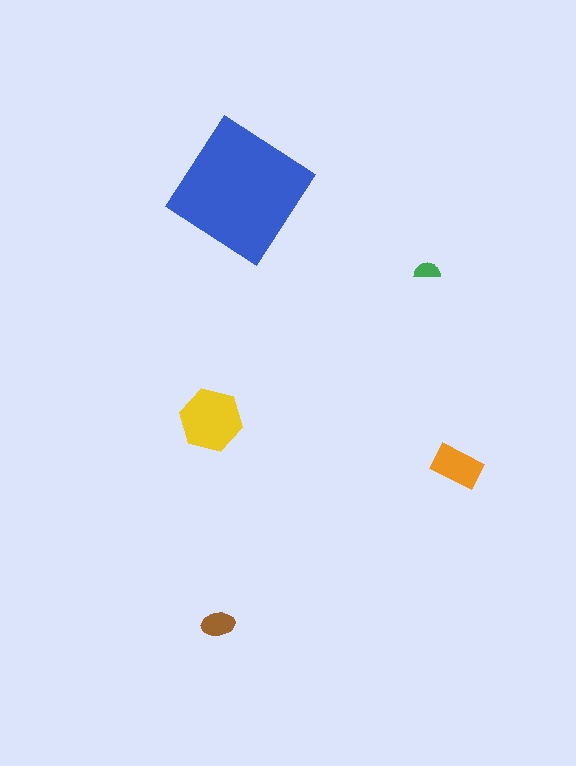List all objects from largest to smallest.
The blue diamond, the yellow hexagon, the orange rectangle, the brown ellipse, the green semicircle.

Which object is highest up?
The blue diamond is topmost.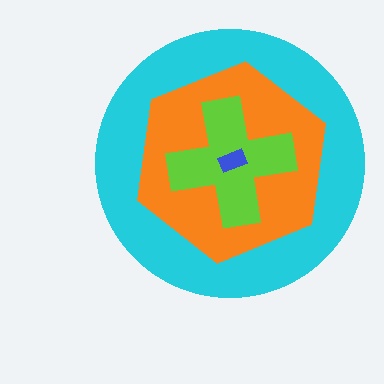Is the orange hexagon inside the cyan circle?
Yes.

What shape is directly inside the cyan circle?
The orange hexagon.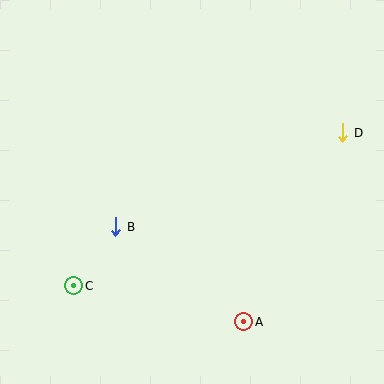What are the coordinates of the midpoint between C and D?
The midpoint between C and D is at (208, 209).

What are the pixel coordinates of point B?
Point B is at (116, 227).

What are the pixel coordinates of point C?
Point C is at (74, 286).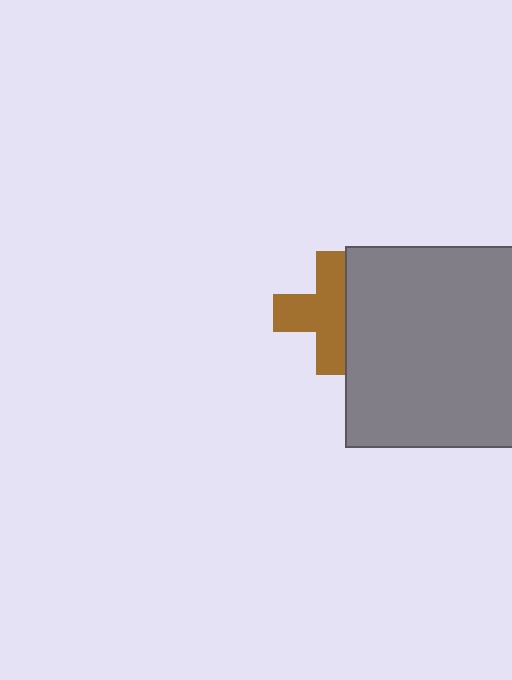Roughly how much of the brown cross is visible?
Most of it is visible (roughly 67%).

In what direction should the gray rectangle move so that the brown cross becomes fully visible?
The gray rectangle should move right. That is the shortest direction to clear the overlap and leave the brown cross fully visible.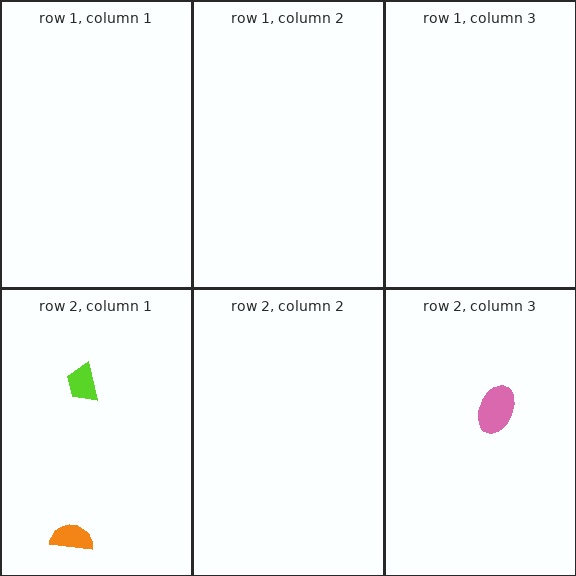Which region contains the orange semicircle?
The row 2, column 1 region.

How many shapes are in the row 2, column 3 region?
1.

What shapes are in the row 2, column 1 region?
The orange semicircle, the lime trapezoid.